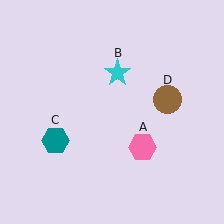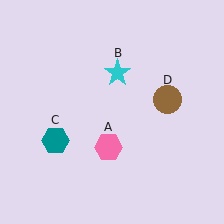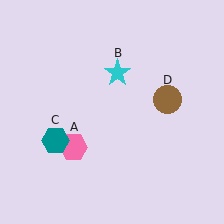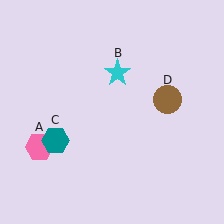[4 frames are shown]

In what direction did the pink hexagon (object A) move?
The pink hexagon (object A) moved left.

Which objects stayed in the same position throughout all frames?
Cyan star (object B) and teal hexagon (object C) and brown circle (object D) remained stationary.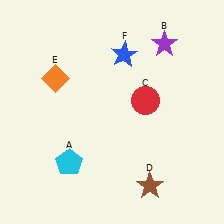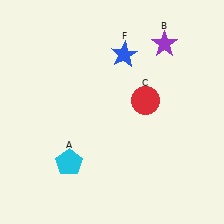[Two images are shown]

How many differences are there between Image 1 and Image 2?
There are 2 differences between the two images.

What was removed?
The brown star (D), the orange diamond (E) were removed in Image 2.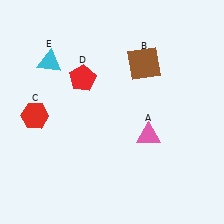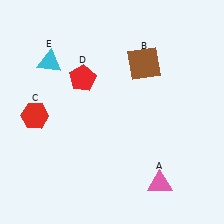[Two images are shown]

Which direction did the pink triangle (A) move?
The pink triangle (A) moved down.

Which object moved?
The pink triangle (A) moved down.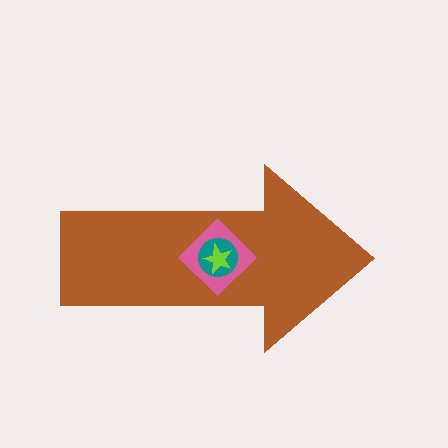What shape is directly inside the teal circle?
The lime star.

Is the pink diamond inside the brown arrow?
Yes.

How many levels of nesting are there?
4.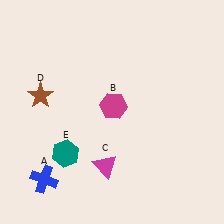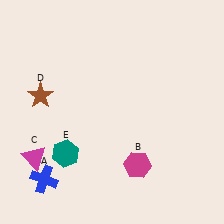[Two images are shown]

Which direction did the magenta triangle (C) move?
The magenta triangle (C) moved left.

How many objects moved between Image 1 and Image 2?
2 objects moved between the two images.